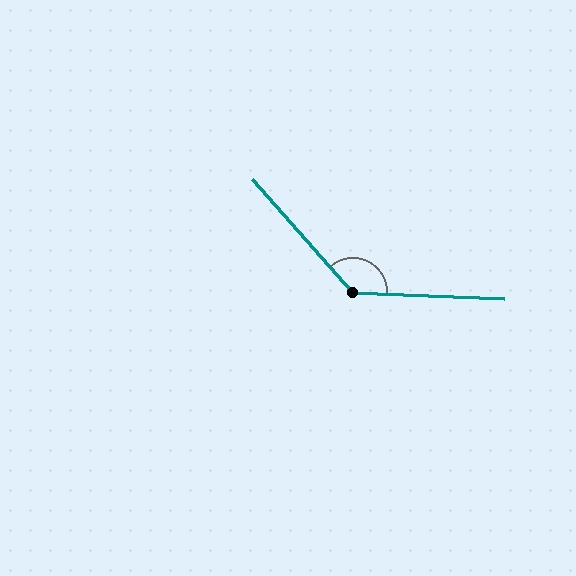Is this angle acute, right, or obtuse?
It is obtuse.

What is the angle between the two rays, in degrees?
Approximately 134 degrees.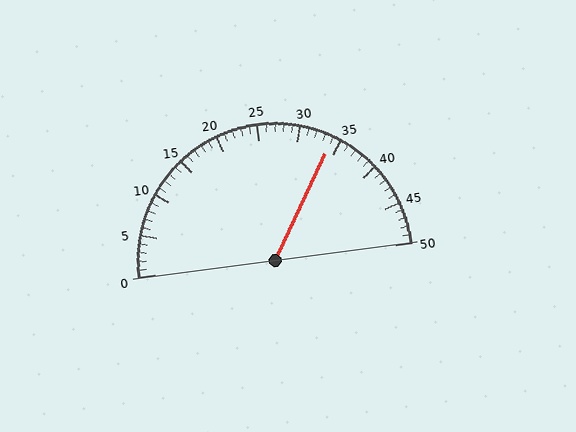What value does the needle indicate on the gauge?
The needle indicates approximately 34.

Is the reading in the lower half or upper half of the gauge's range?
The reading is in the upper half of the range (0 to 50).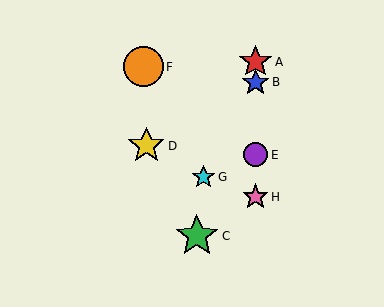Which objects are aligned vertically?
Objects A, B, E, H are aligned vertically.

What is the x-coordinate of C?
Object C is at x≈197.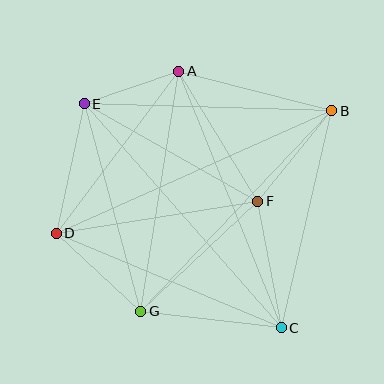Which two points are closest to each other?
Points A and E are closest to each other.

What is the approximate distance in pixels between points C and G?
The distance between C and G is approximately 141 pixels.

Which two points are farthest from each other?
Points B and D are farthest from each other.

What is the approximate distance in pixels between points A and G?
The distance between A and G is approximately 243 pixels.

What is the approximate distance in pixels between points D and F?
The distance between D and F is approximately 204 pixels.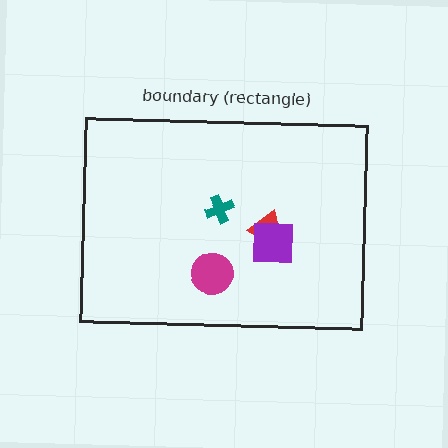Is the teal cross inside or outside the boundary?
Inside.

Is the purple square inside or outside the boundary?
Inside.